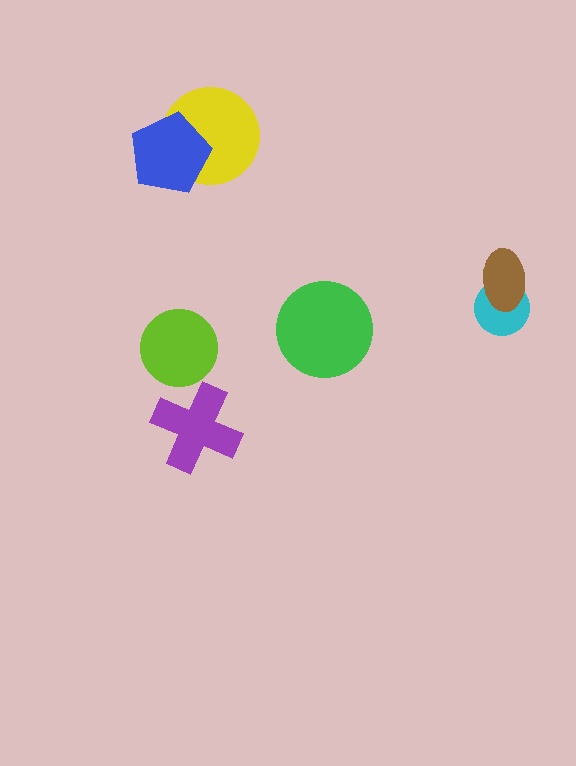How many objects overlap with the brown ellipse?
1 object overlaps with the brown ellipse.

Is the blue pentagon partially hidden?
No, no other shape covers it.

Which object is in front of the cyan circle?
The brown ellipse is in front of the cyan circle.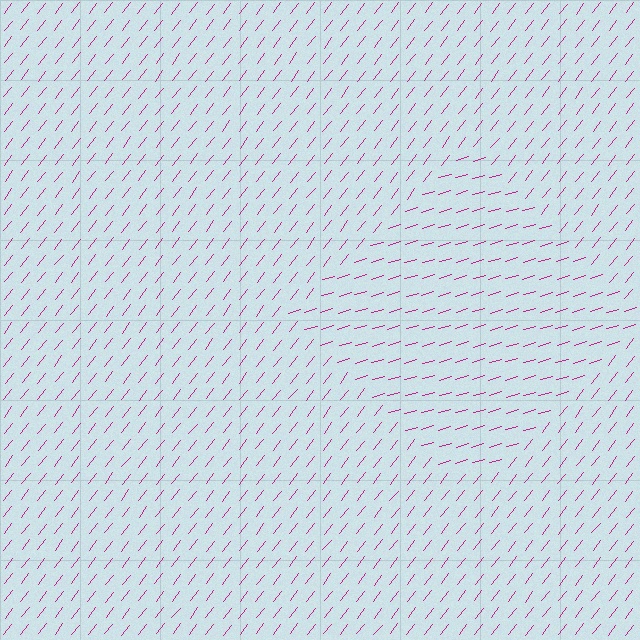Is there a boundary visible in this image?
Yes, there is a texture boundary formed by a change in line orientation.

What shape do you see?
I see a diamond.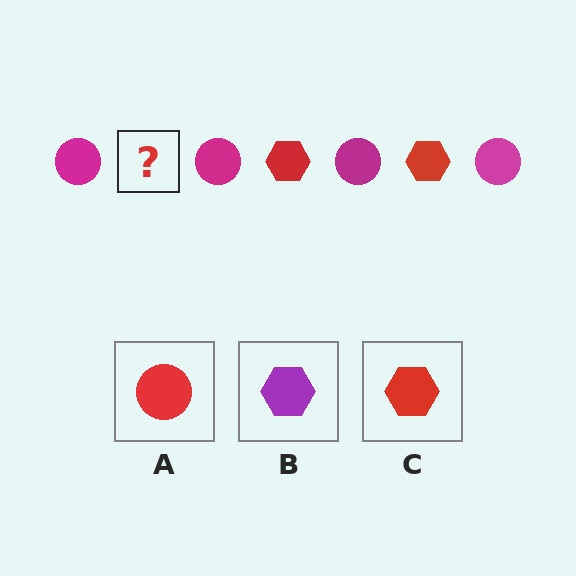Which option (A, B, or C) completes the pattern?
C.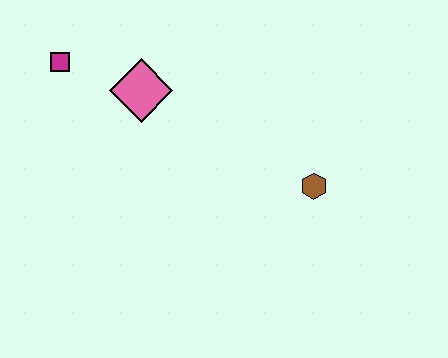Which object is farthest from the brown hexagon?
The magenta square is farthest from the brown hexagon.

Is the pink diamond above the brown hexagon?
Yes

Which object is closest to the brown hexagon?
The pink diamond is closest to the brown hexagon.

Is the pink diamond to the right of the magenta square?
Yes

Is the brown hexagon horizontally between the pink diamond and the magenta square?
No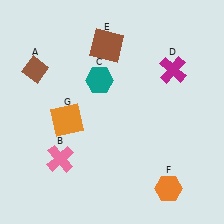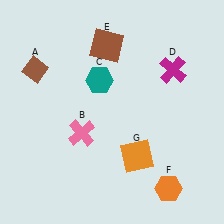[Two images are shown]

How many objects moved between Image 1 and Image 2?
2 objects moved between the two images.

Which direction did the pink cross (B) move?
The pink cross (B) moved up.